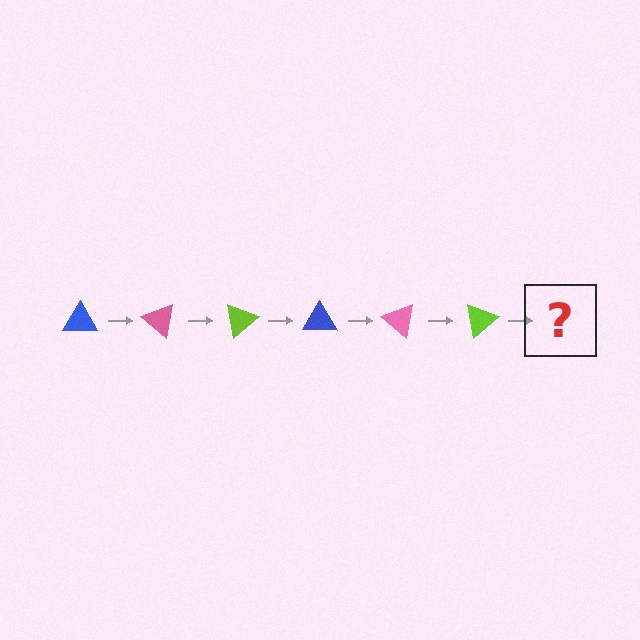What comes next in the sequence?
The next element should be a blue triangle, rotated 240 degrees from the start.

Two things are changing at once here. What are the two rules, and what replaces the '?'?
The two rules are that it rotates 40 degrees each step and the color cycles through blue, pink, and lime. The '?' should be a blue triangle, rotated 240 degrees from the start.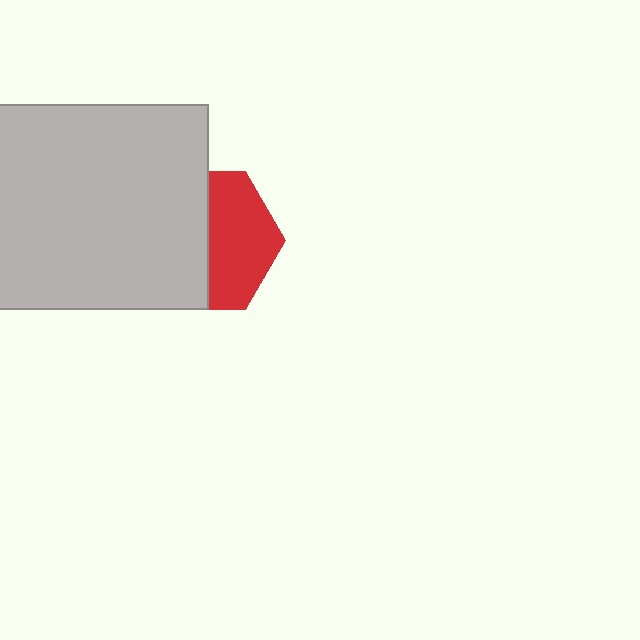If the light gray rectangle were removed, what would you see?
You would see the complete red hexagon.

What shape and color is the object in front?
The object in front is a light gray rectangle.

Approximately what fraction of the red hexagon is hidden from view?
Roughly 53% of the red hexagon is hidden behind the light gray rectangle.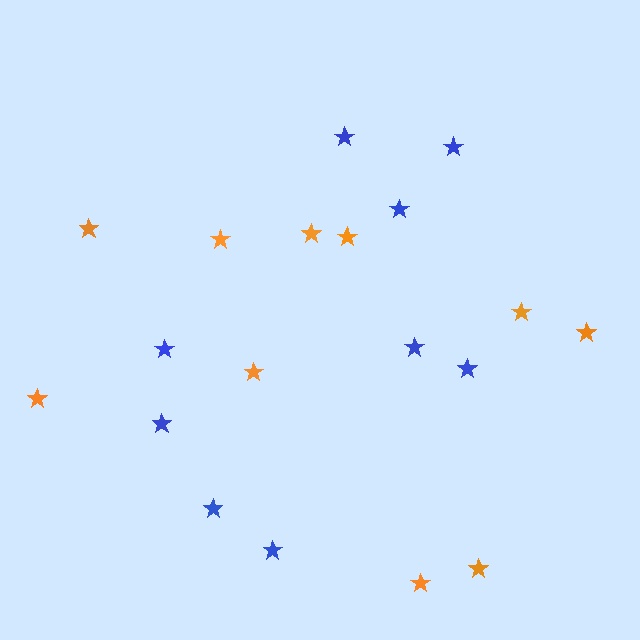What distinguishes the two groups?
There are 2 groups: one group of orange stars (10) and one group of blue stars (9).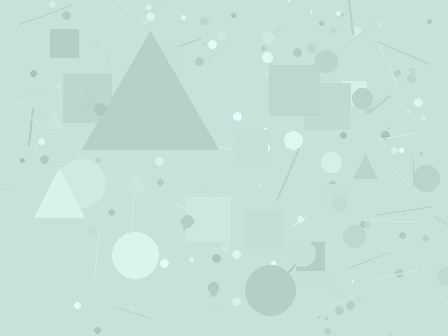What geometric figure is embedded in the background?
A triangle is embedded in the background.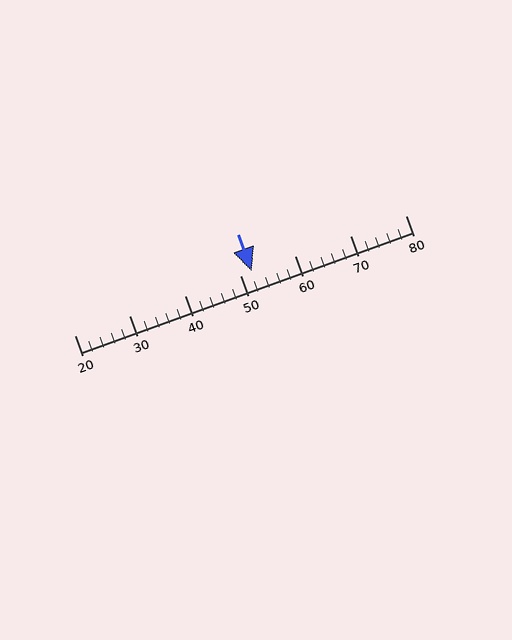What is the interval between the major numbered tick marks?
The major tick marks are spaced 10 units apart.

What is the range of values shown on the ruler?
The ruler shows values from 20 to 80.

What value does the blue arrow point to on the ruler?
The blue arrow points to approximately 52.